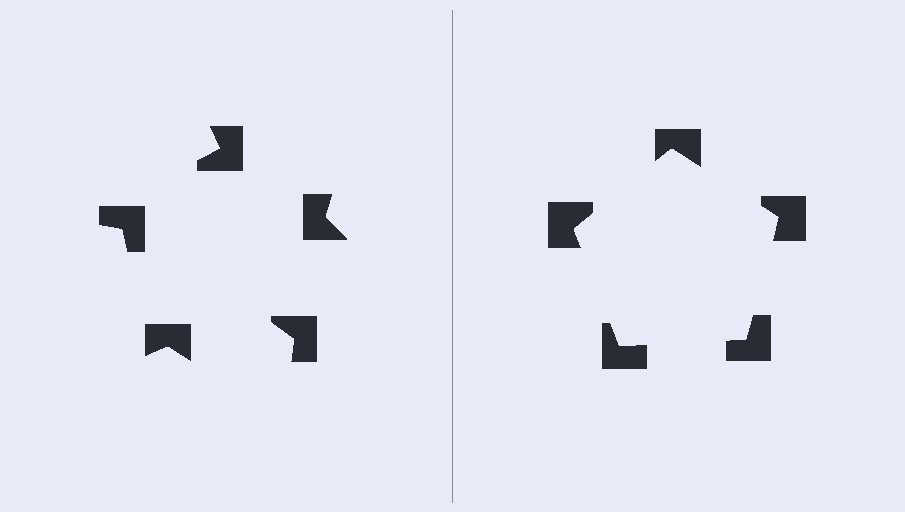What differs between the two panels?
The notched squares are positioned identically on both sides; only the wedge orientations differ. On the right they align to a pentagon; on the left they are misaligned.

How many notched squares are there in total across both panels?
10 — 5 on each side.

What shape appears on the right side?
An illusory pentagon.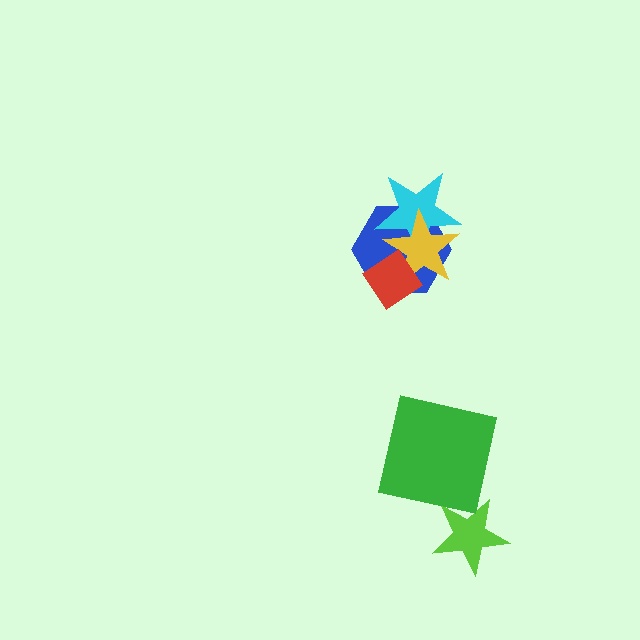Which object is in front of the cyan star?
The yellow star is in front of the cyan star.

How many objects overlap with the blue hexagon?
3 objects overlap with the blue hexagon.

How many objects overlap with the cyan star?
2 objects overlap with the cyan star.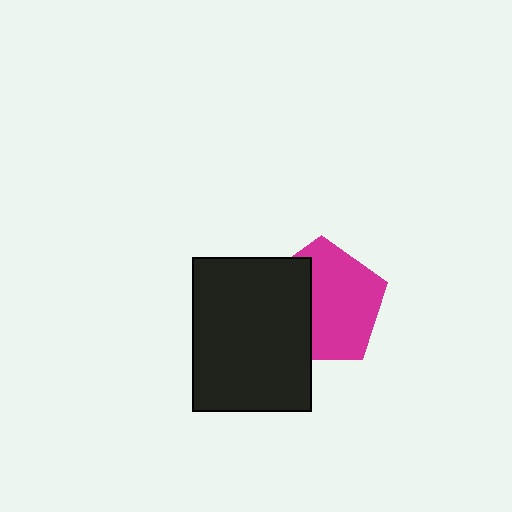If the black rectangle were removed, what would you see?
You would see the complete magenta pentagon.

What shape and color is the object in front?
The object in front is a black rectangle.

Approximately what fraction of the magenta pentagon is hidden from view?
Roughly 38% of the magenta pentagon is hidden behind the black rectangle.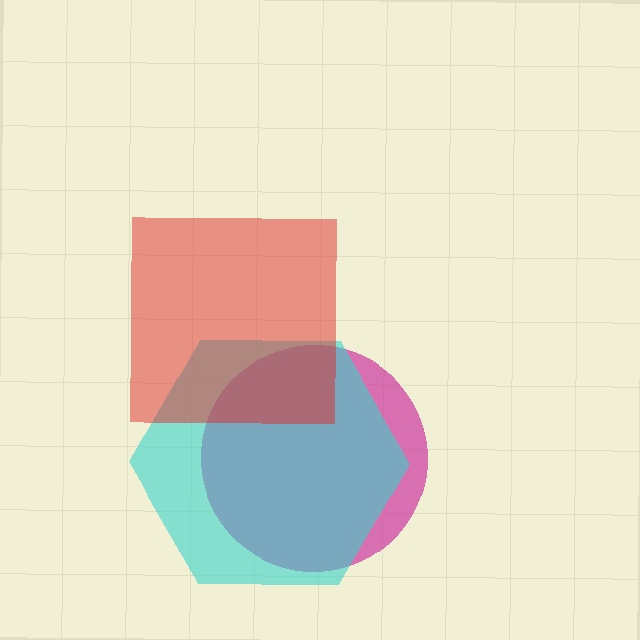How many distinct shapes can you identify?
There are 3 distinct shapes: a magenta circle, a cyan hexagon, a red square.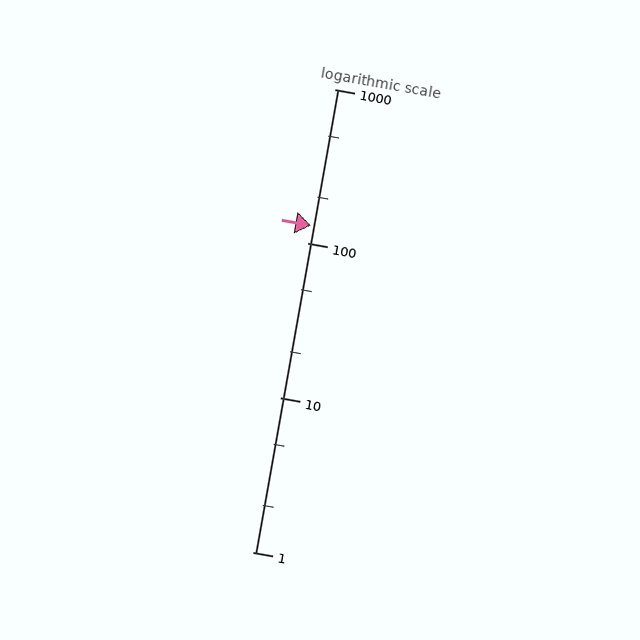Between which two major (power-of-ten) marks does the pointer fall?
The pointer is between 100 and 1000.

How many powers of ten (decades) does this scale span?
The scale spans 3 decades, from 1 to 1000.